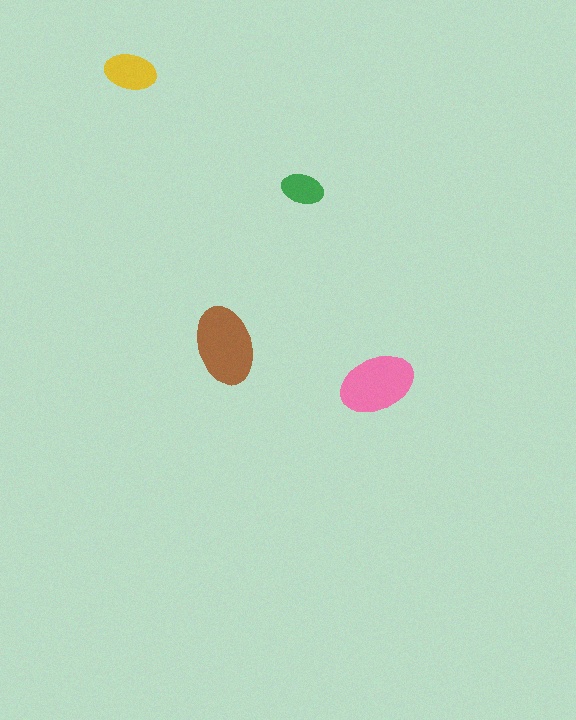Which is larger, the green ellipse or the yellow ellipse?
The yellow one.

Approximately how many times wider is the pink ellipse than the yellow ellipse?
About 1.5 times wider.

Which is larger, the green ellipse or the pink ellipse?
The pink one.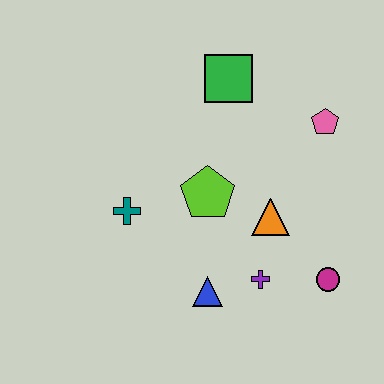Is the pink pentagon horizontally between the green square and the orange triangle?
No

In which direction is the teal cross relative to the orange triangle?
The teal cross is to the left of the orange triangle.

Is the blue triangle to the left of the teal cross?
No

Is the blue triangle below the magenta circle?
Yes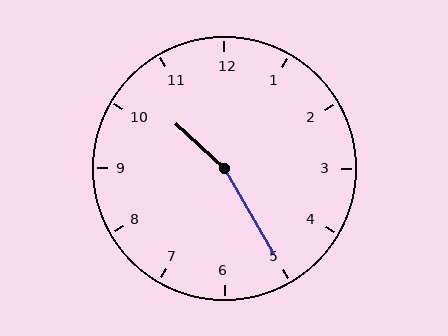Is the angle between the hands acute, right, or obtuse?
It is obtuse.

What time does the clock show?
10:25.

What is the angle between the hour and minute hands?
Approximately 162 degrees.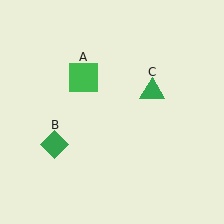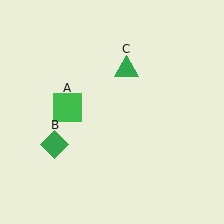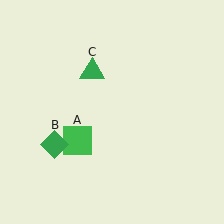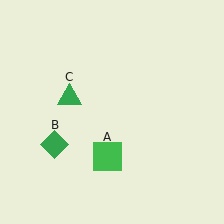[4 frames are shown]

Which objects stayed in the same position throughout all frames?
Green diamond (object B) remained stationary.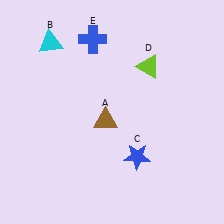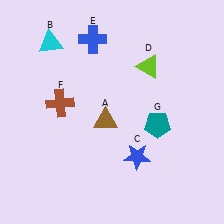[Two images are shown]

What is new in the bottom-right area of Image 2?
A teal pentagon (G) was added in the bottom-right area of Image 2.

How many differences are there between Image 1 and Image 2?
There are 2 differences between the two images.